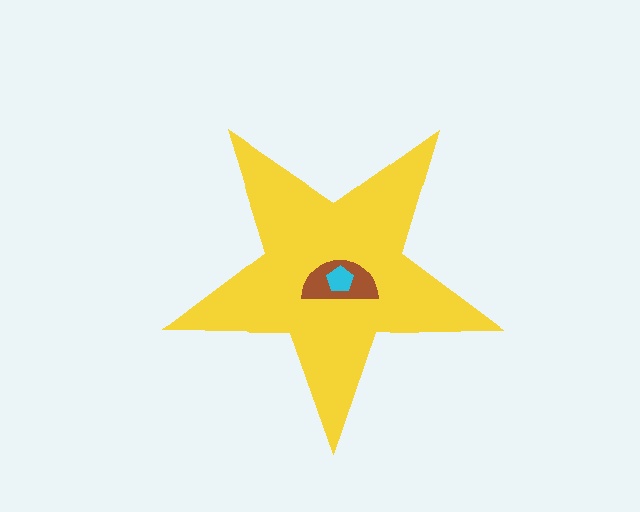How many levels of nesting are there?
3.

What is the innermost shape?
The cyan pentagon.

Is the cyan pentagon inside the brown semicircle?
Yes.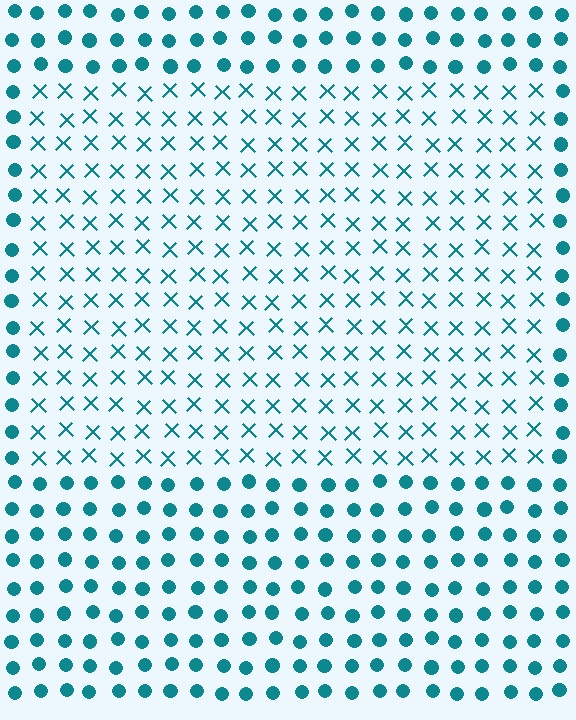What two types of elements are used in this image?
The image uses X marks inside the rectangle region and circles outside it.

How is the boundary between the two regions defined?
The boundary is defined by a change in element shape: X marks inside vs. circles outside. All elements share the same color and spacing.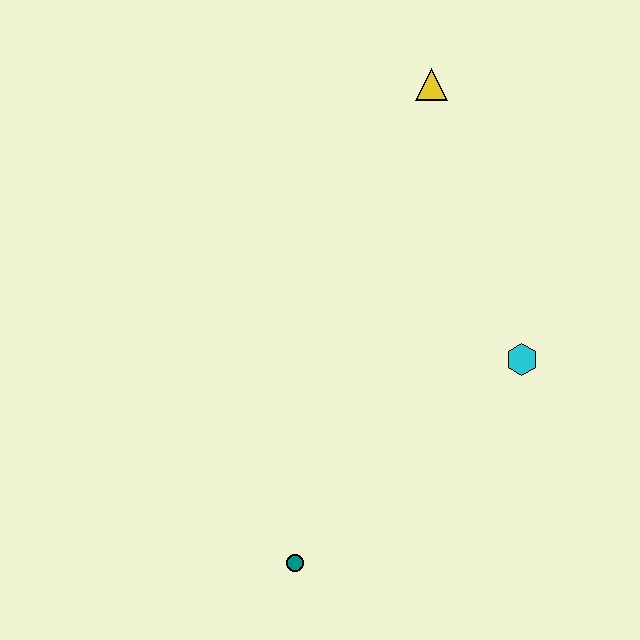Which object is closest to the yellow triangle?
The cyan hexagon is closest to the yellow triangle.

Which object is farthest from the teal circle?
The yellow triangle is farthest from the teal circle.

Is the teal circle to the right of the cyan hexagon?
No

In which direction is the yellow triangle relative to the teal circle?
The yellow triangle is above the teal circle.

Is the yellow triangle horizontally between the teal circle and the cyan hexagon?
Yes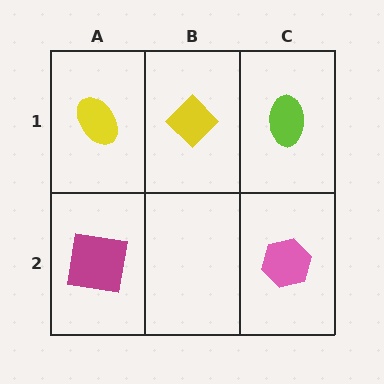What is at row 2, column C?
A pink hexagon.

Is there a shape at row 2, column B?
No, that cell is empty.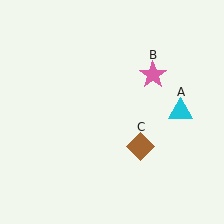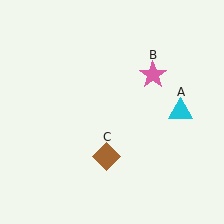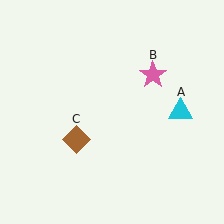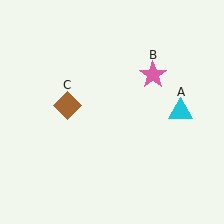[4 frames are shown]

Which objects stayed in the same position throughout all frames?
Cyan triangle (object A) and pink star (object B) remained stationary.